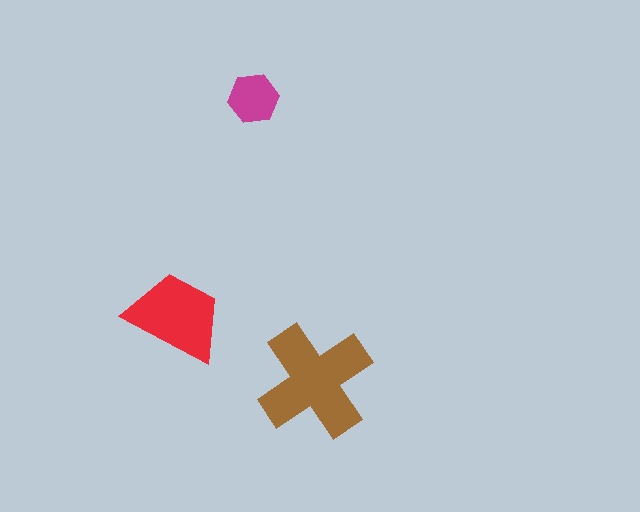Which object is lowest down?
The brown cross is bottommost.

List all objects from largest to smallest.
The brown cross, the red trapezoid, the magenta hexagon.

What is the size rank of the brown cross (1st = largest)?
1st.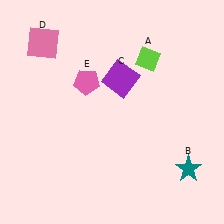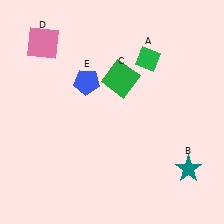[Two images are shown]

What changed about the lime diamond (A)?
In Image 1, A is lime. In Image 2, it changed to green.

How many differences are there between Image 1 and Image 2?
There are 3 differences between the two images.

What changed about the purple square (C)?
In Image 1, C is purple. In Image 2, it changed to green.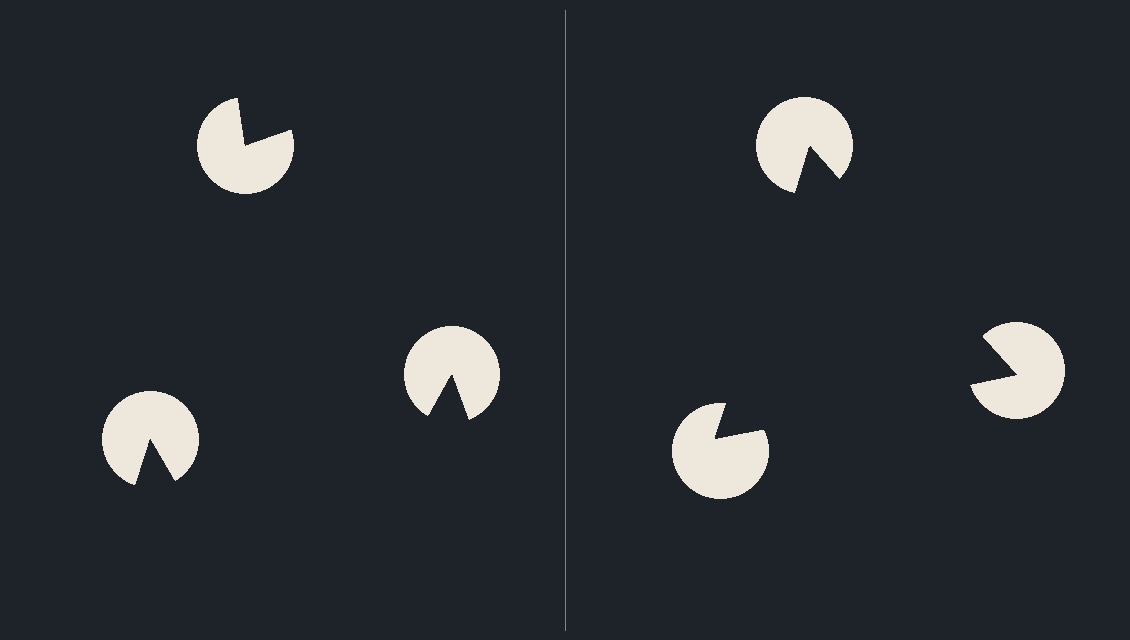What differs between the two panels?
The pac-man discs are positioned identically on both sides; only the wedge orientations differ. On the right they align to a triangle; on the left they are misaligned.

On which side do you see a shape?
An illusory triangle appears on the right side. On the left side the wedge cuts are rotated, so no coherent shape forms.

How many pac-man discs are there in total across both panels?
6 — 3 on each side.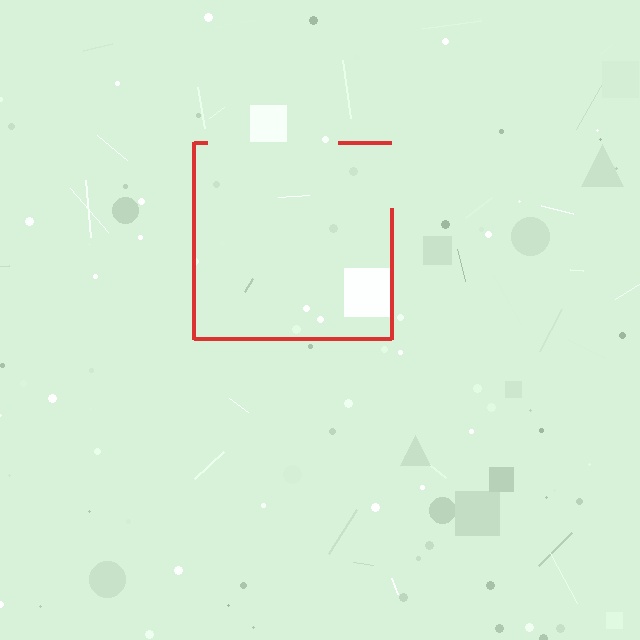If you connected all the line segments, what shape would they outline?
They would outline a square.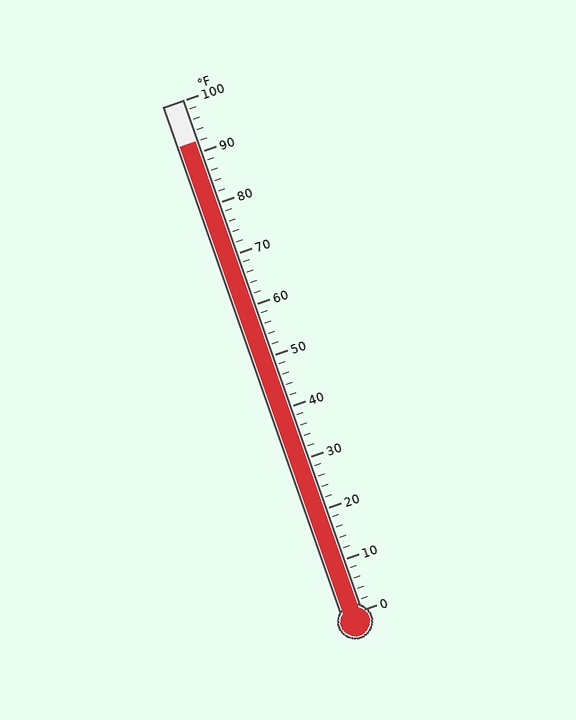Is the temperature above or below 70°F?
The temperature is above 70°F.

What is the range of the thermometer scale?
The thermometer scale ranges from 0°F to 100°F.